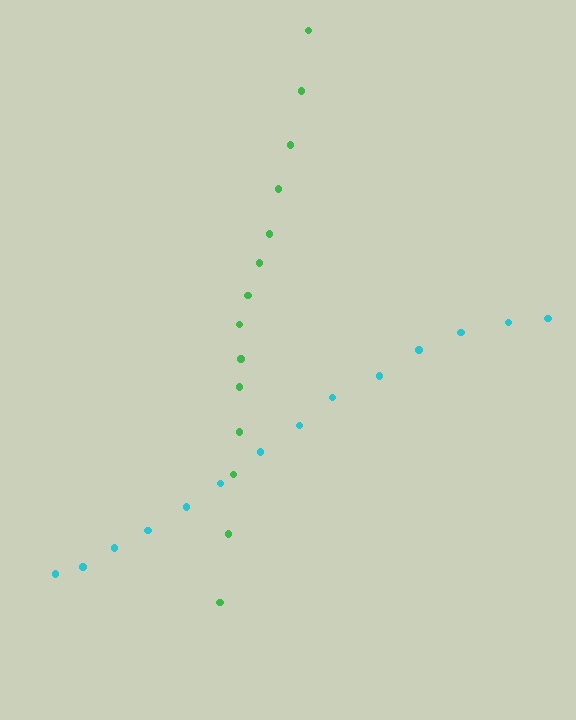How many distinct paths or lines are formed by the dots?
There are 2 distinct paths.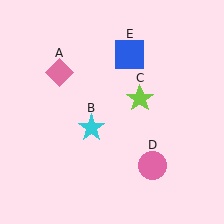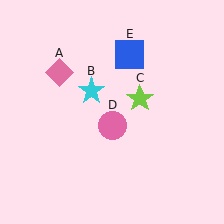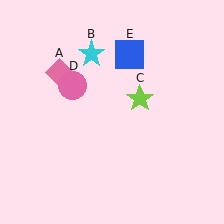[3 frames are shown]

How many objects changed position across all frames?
2 objects changed position: cyan star (object B), pink circle (object D).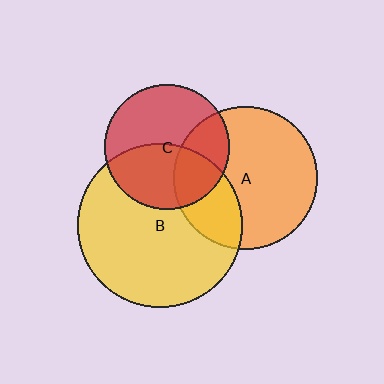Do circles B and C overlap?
Yes.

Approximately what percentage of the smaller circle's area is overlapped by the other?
Approximately 45%.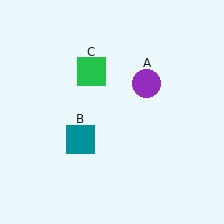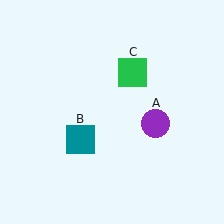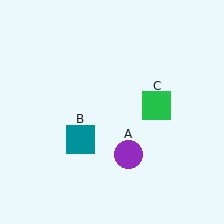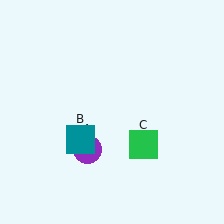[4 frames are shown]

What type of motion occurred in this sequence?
The purple circle (object A), green square (object C) rotated clockwise around the center of the scene.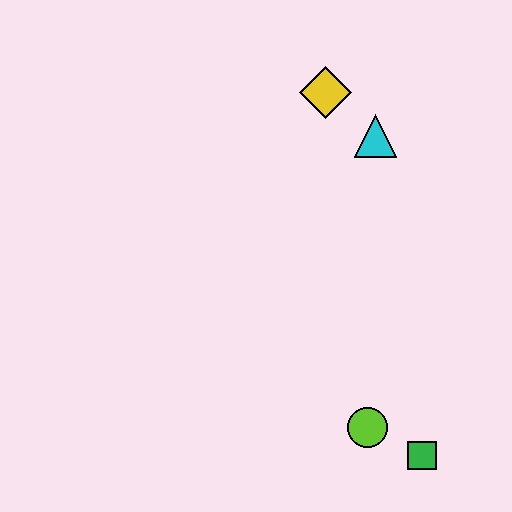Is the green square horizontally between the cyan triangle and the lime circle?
No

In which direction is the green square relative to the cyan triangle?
The green square is below the cyan triangle.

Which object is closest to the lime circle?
The green square is closest to the lime circle.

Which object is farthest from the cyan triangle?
The green square is farthest from the cyan triangle.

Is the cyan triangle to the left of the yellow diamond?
No